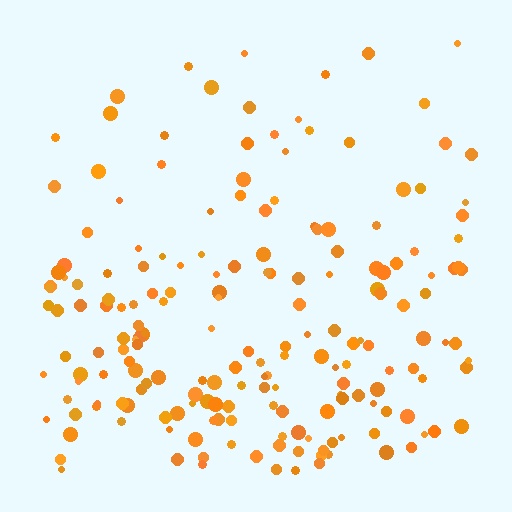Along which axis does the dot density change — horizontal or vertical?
Vertical.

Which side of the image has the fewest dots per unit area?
The top.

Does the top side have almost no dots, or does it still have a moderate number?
Still a moderate number, just noticeably fewer than the bottom.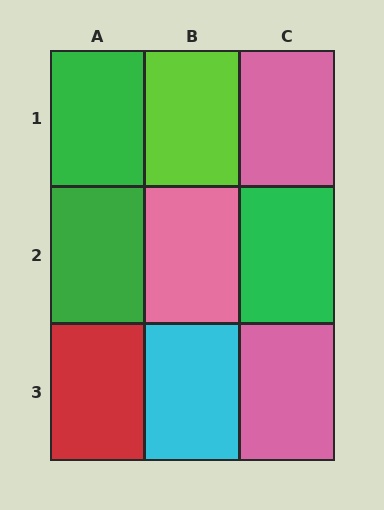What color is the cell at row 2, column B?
Pink.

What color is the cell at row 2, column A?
Green.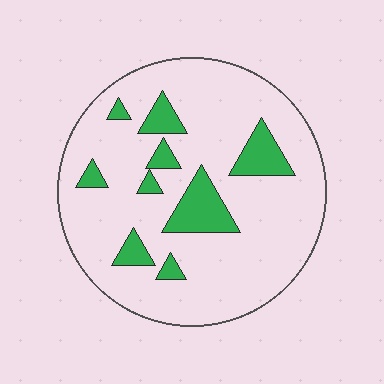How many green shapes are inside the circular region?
9.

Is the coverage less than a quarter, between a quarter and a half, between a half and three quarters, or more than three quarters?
Less than a quarter.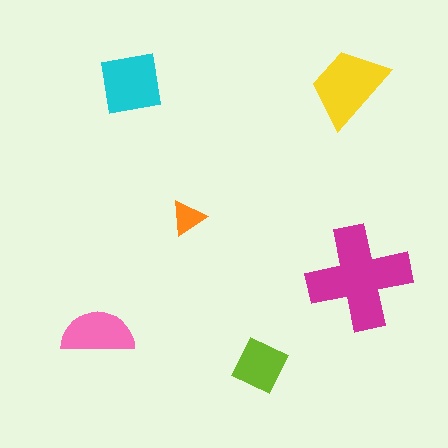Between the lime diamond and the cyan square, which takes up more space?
The cyan square.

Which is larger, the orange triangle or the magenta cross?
The magenta cross.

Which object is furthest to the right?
The magenta cross is rightmost.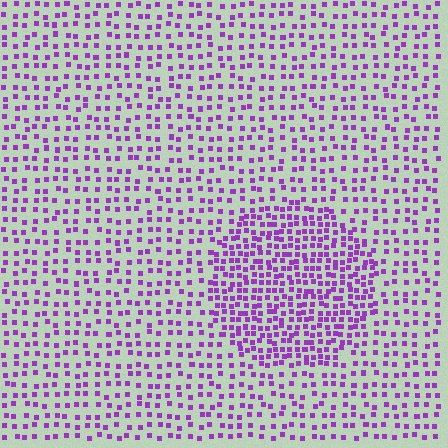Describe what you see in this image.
The image contains small purple elements arranged at two different densities. A circle-shaped region is visible where the elements are more densely packed than the surrounding area.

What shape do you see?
I see a circle.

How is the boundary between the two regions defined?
The boundary is defined by a change in element density (approximately 1.9x ratio). All elements are the same color, size, and shape.